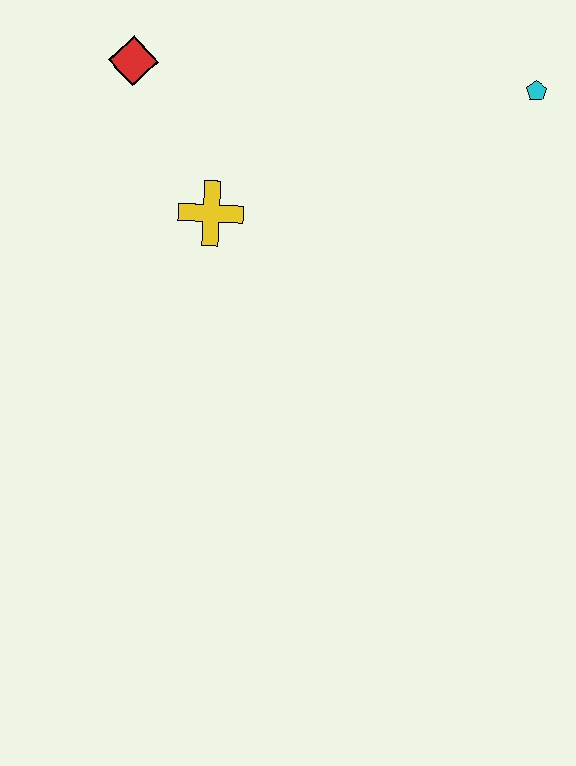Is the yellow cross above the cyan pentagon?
No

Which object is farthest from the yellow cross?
The cyan pentagon is farthest from the yellow cross.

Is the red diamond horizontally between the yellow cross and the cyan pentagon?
No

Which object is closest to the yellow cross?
The red diamond is closest to the yellow cross.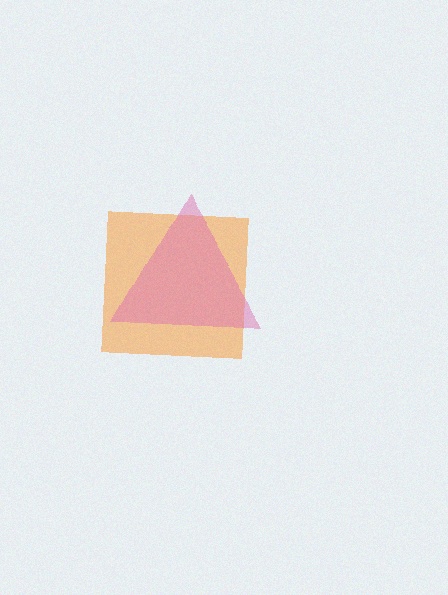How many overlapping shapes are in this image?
There are 2 overlapping shapes in the image.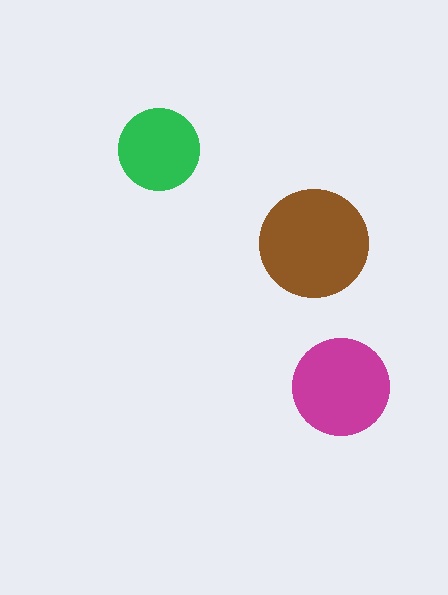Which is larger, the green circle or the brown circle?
The brown one.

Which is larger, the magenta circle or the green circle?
The magenta one.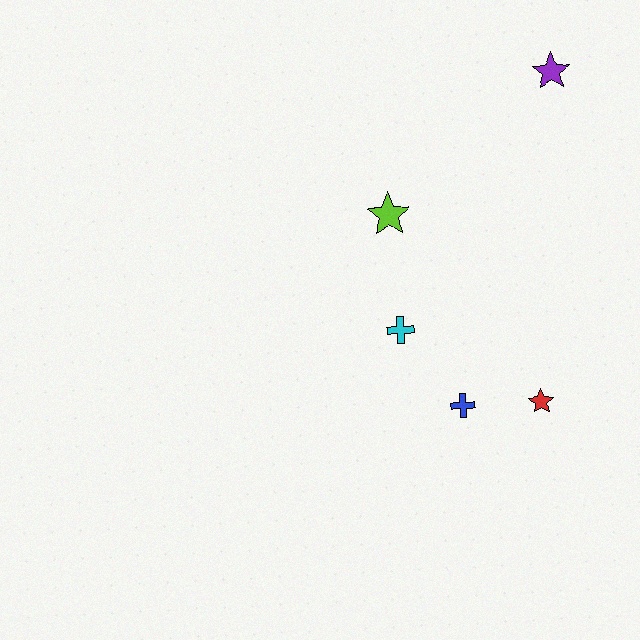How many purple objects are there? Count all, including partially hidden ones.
There is 1 purple object.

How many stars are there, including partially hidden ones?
There are 3 stars.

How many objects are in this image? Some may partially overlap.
There are 5 objects.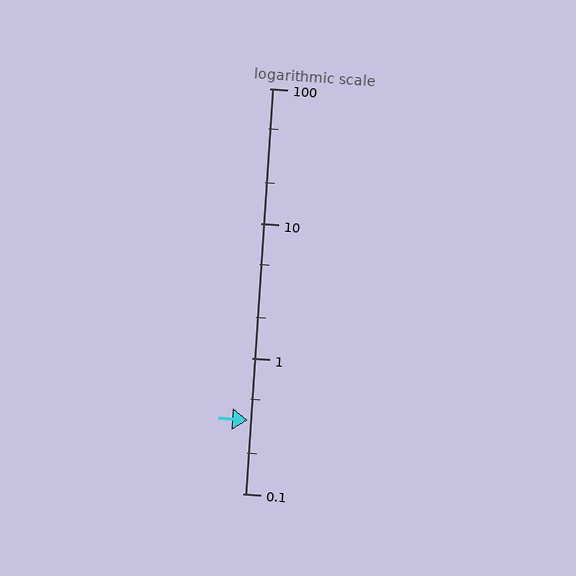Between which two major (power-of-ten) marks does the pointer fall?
The pointer is between 0.1 and 1.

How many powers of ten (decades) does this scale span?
The scale spans 3 decades, from 0.1 to 100.